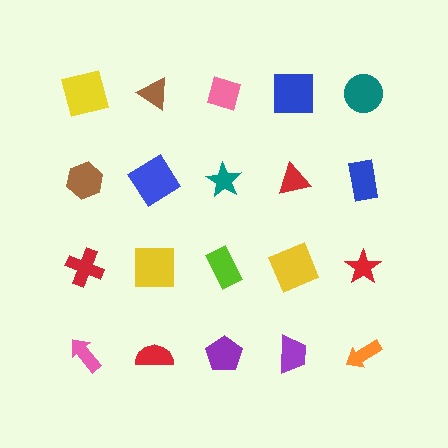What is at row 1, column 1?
A yellow square.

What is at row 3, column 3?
A lime rectangle.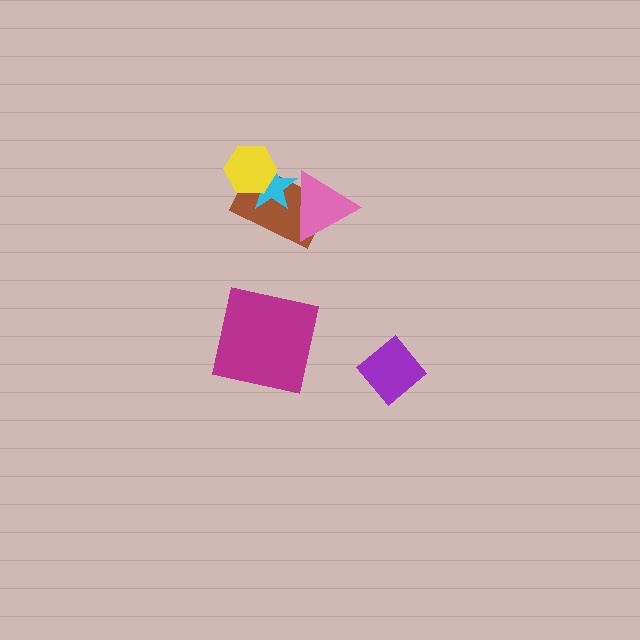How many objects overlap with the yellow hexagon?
2 objects overlap with the yellow hexagon.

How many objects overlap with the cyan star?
3 objects overlap with the cyan star.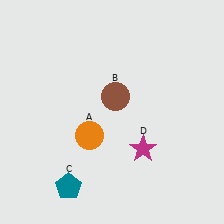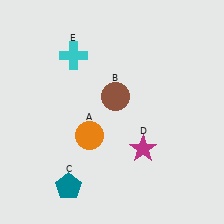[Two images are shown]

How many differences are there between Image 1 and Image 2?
There is 1 difference between the two images.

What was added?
A cyan cross (E) was added in Image 2.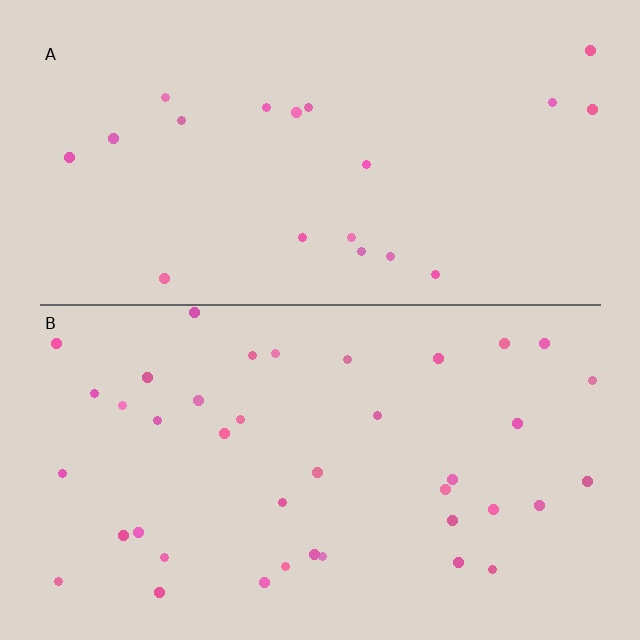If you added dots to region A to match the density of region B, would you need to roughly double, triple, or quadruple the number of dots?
Approximately double.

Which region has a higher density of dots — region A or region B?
B (the bottom).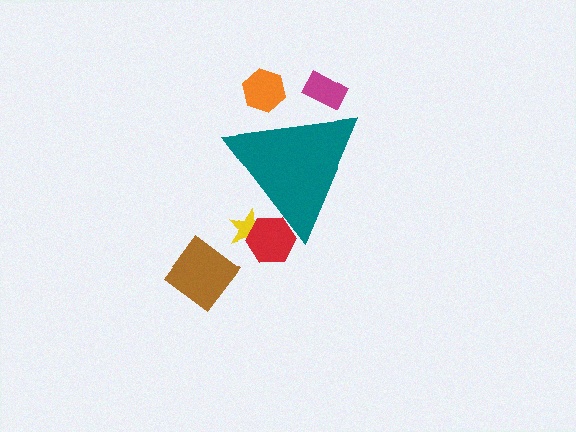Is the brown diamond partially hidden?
No, the brown diamond is fully visible.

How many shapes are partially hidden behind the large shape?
4 shapes are partially hidden.